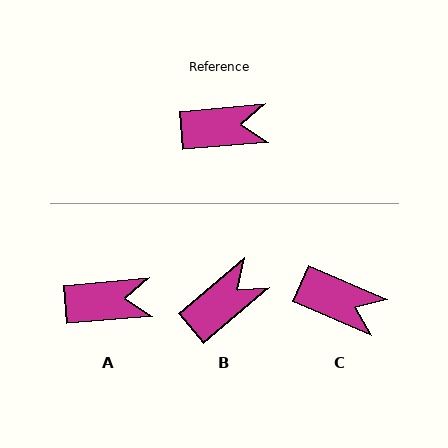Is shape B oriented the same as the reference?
No, it is off by about 35 degrees.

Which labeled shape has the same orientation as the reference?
A.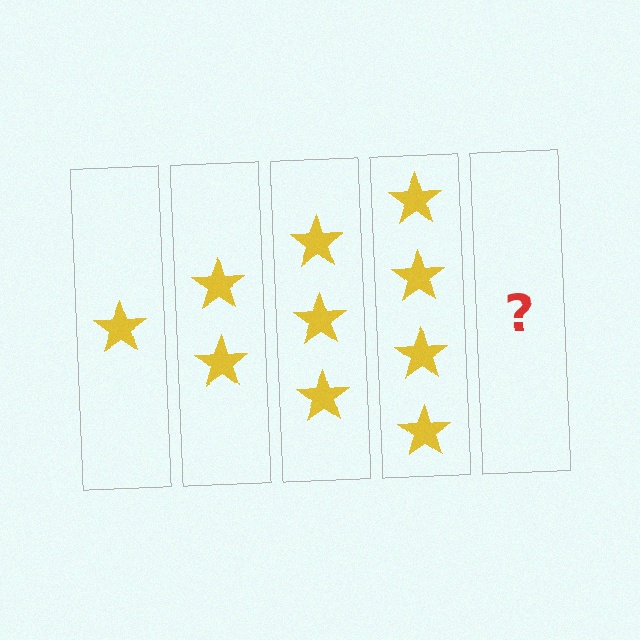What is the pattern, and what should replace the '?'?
The pattern is that each step adds one more star. The '?' should be 5 stars.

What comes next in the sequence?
The next element should be 5 stars.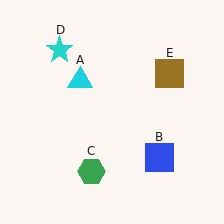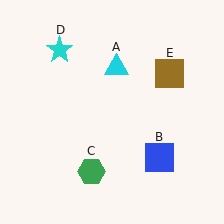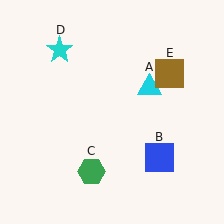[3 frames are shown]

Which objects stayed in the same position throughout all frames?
Blue square (object B) and green hexagon (object C) and cyan star (object D) and brown square (object E) remained stationary.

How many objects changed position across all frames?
1 object changed position: cyan triangle (object A).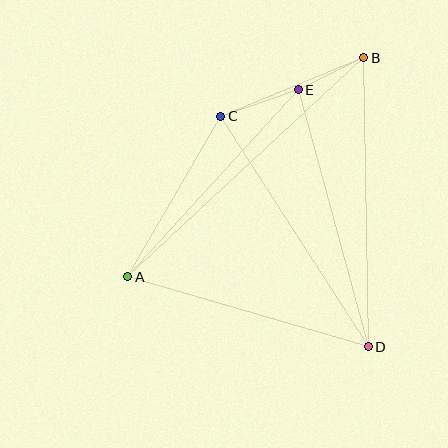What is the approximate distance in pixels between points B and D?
The distance between B and D is approximately 289 pixels.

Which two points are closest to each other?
Points B and E are closest to each other.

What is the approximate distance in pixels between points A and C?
The distance between A and C is approximately 186 pixels.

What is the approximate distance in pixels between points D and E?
The distance between D and E is approximately 266 pixels.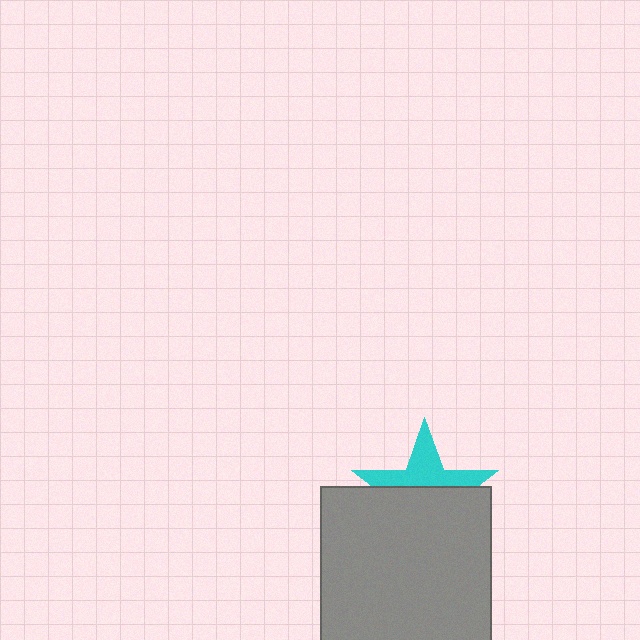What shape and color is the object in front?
The object in front is a gray square.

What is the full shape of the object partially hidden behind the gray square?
The partially hidden object is a cyan star.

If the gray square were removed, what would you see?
You would see the complete cyan star.